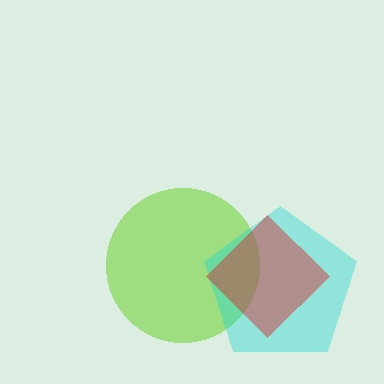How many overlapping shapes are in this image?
There are 3 overlapping shapes in the image.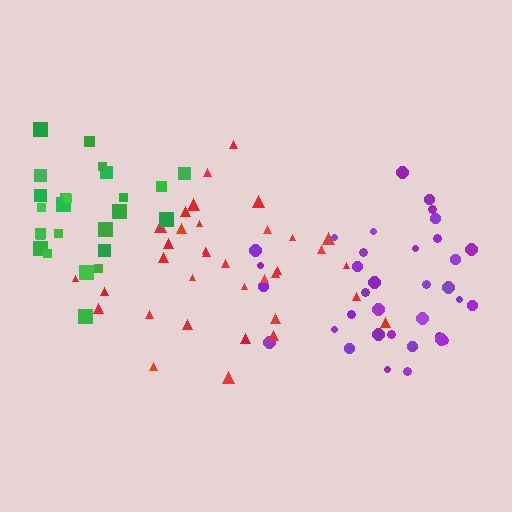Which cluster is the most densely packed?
Green.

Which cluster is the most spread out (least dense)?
Red.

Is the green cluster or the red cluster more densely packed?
Green.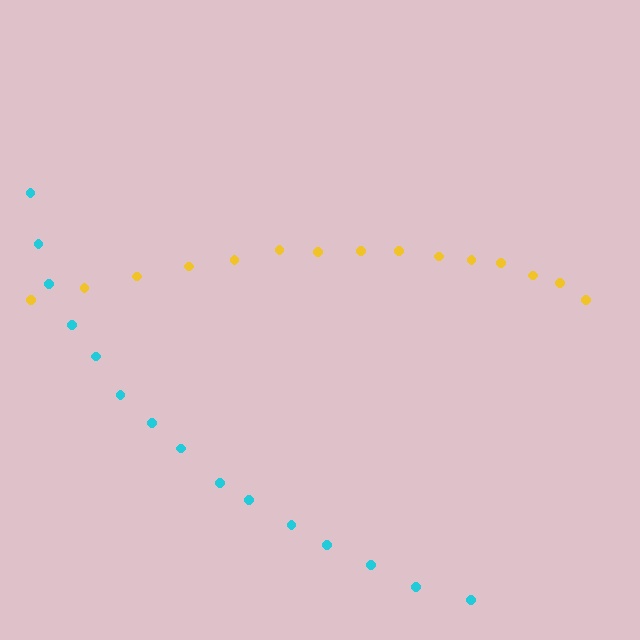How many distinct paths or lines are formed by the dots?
There are 2 distinct paths.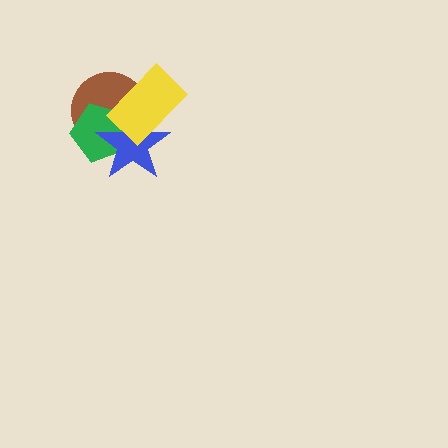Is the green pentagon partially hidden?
Yes, it is partially covered by another shape.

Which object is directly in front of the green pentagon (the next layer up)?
The blue star is directly in front of the green pentagon.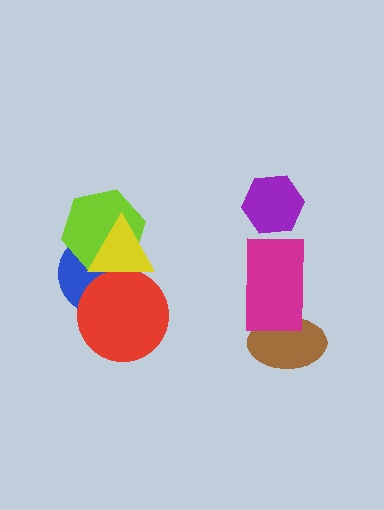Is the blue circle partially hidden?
Yes, it is partially covered by another shape.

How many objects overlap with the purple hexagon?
0 objects overlap with the purple hexagon.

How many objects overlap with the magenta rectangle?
1 object overlaps with the magenta rectangle.